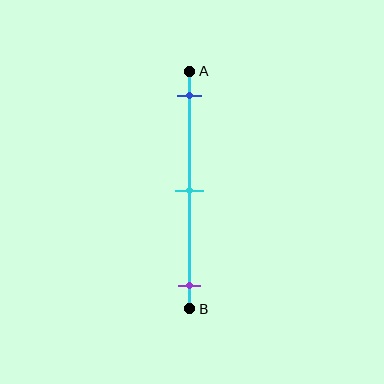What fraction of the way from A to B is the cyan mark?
The cyan mark is approximately 50% (0.5) of the way from A to B.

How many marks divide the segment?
There are 3 marks dividing the segment.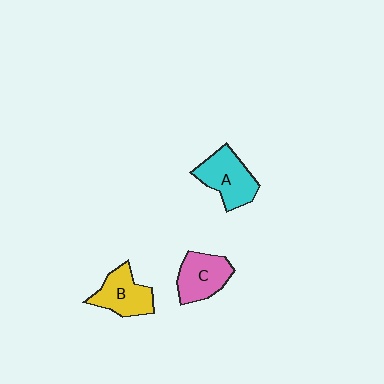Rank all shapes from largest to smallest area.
From largest to smallest: A (cyan), C (pink), B (yellow).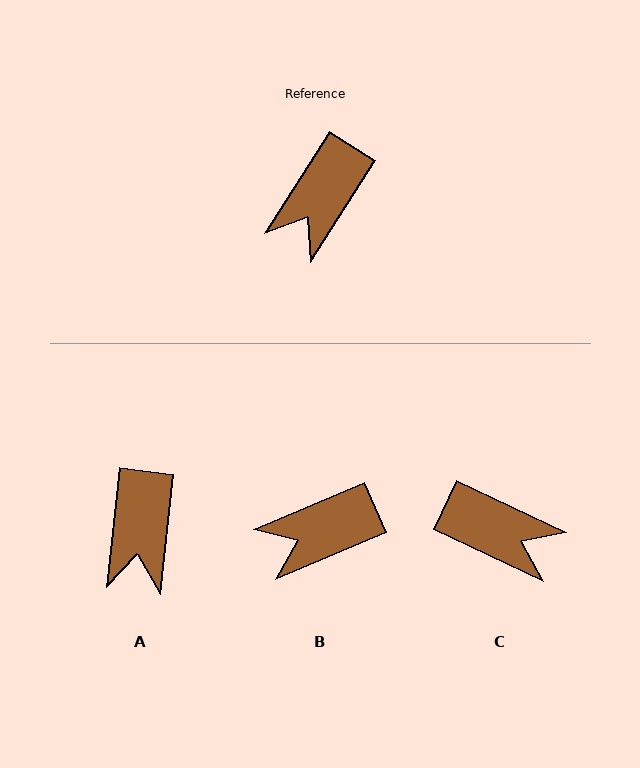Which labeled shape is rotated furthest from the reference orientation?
C, about 97 degrees away.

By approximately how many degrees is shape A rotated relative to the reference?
Approximately 26 degrees counter-clockwise.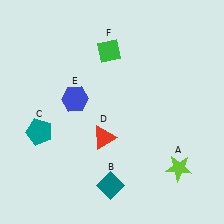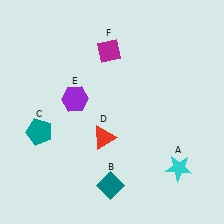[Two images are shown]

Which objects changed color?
A changed from lime to cyan. E changed from blue to purple. F changed from green to magenta.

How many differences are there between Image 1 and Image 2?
There are 3 differences between the two images.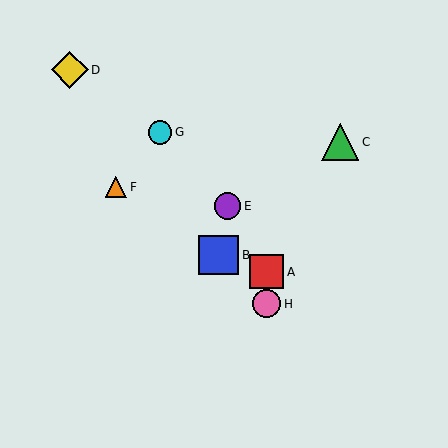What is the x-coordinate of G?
Object G is at x≈160.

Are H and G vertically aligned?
No, H is at x≈267 and G is at x≈160.